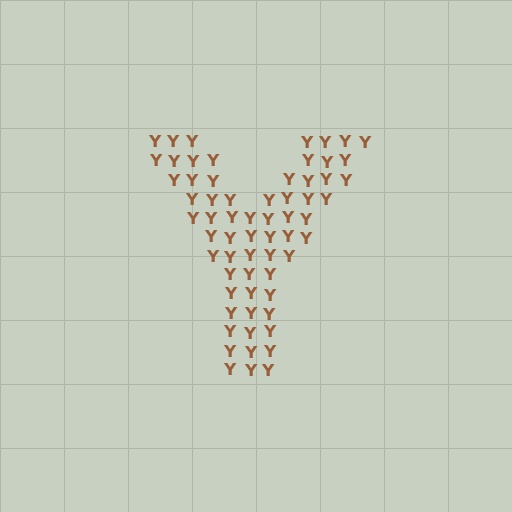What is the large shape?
The large shape is the letter Y.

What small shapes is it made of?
It is made of small letter Y's.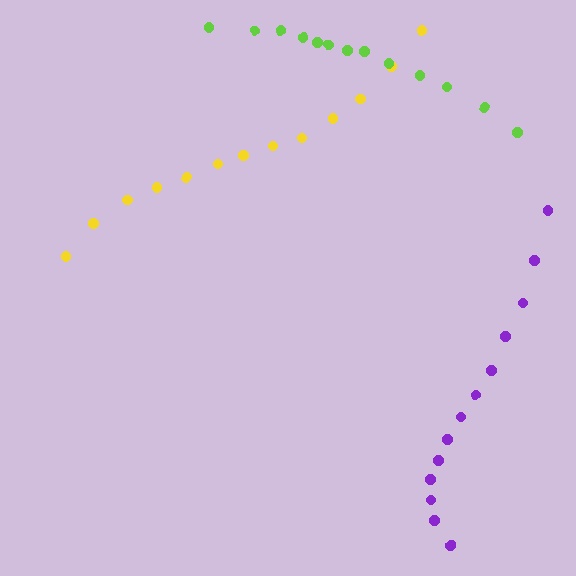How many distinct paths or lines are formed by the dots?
There are 3 distinct paths.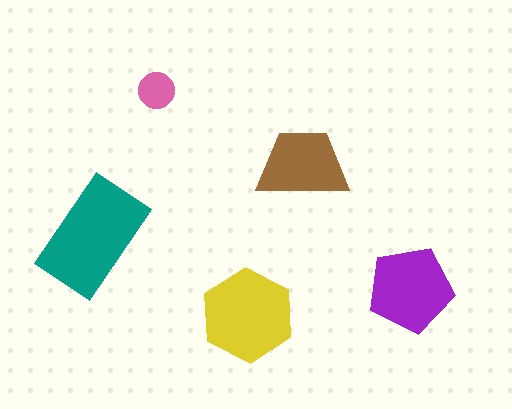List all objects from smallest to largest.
The pink circle, the brown trapezoid, the purple pentagon, the yellow hexagon, the teal rectangle.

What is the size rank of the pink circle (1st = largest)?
5th.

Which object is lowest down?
The yellow hexagon is bottommost.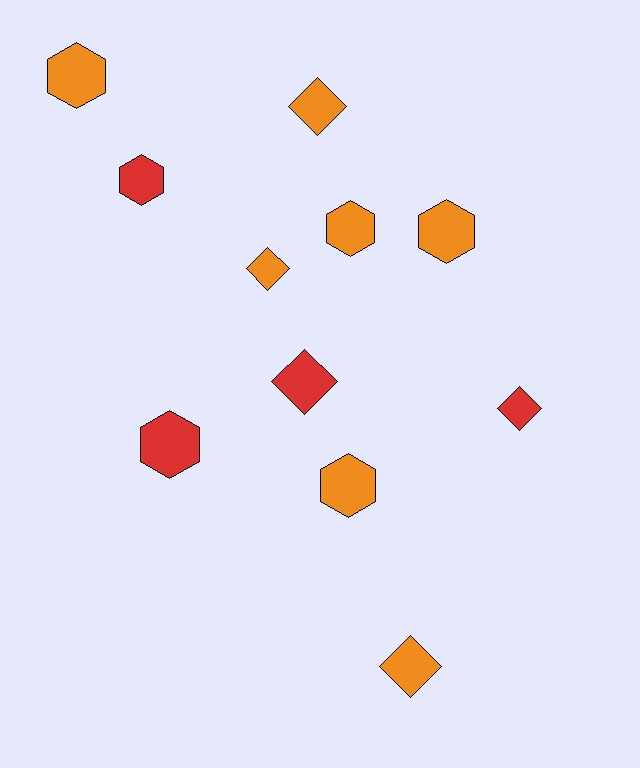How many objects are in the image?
There are 11 objects.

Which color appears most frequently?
Orange, with 7 objects.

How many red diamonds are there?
There are 2 red diamonds.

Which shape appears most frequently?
Hexagon, with 6 objects.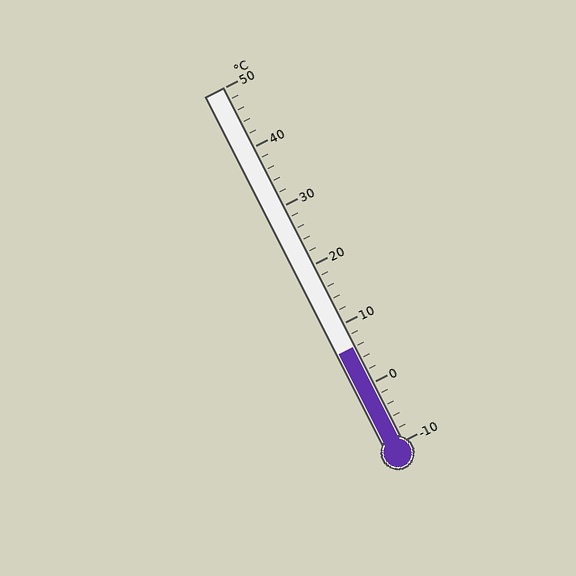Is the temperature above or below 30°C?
The temperature is below 30°C.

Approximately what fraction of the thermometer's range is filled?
The thermometer is filled to approximately 25% of its range.